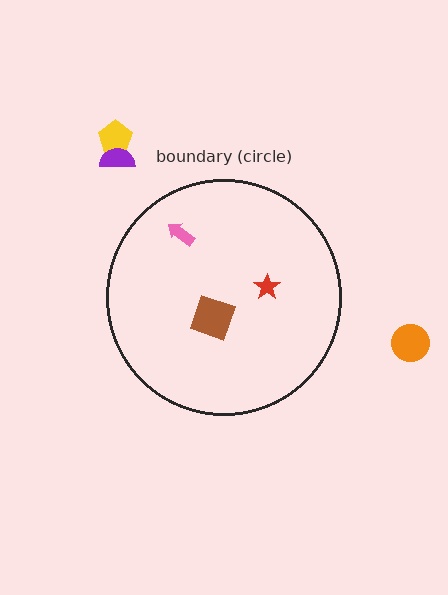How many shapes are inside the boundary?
3 inside, 3 outside.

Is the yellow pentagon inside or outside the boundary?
Outside.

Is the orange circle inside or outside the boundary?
Outside.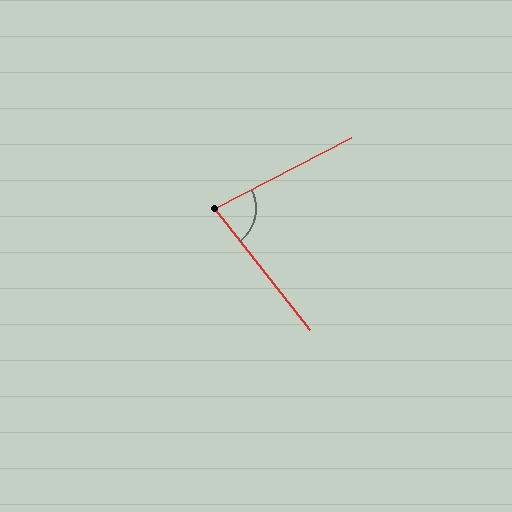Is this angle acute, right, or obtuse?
It is acute.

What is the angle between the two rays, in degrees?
Approximately 79 degrees.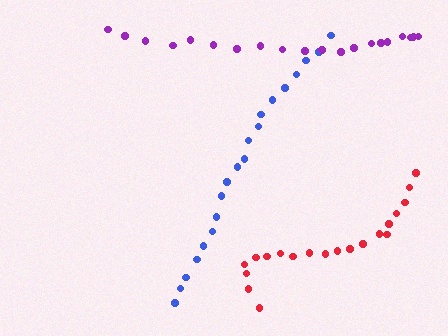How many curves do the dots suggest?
There are 3 distinct paths.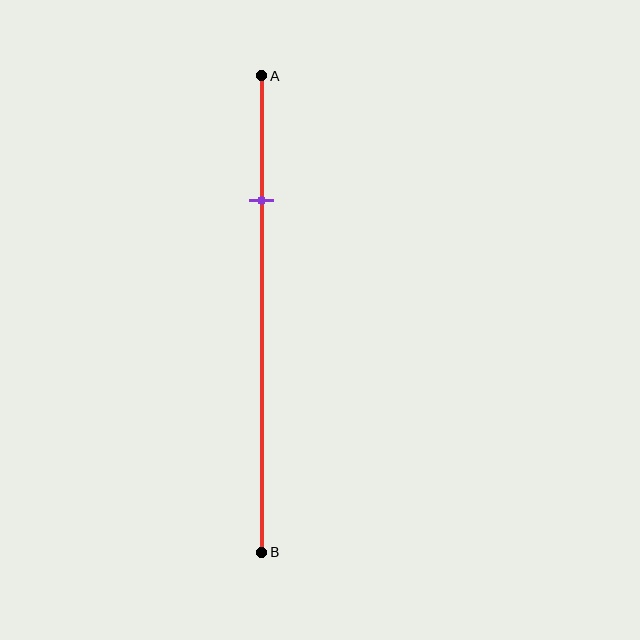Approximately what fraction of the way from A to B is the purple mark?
The purple mark is approximately 25% of the way from A to B.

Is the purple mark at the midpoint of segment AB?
No, the mark is at about 25% from A, not at the 50% midpoint.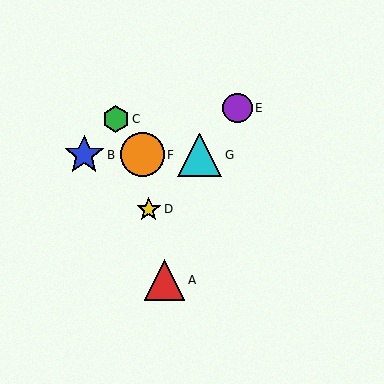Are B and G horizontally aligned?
Yes, both are at y≈155.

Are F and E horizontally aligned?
No, F is at y≈155 and E is at y≈108.